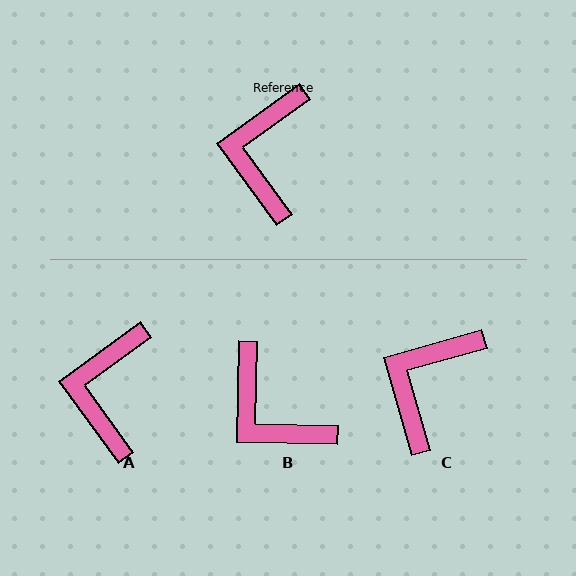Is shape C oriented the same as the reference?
No, it is off by about 20 degrees.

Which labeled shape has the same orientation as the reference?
A.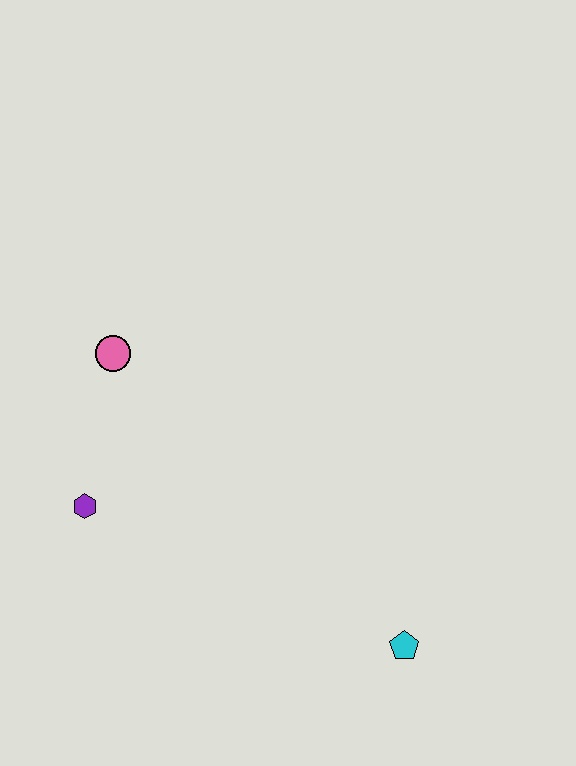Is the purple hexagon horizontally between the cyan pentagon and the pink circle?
No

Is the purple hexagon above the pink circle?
No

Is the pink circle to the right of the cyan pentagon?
No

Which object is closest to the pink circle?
The purple hexagon is closest to the pink circle.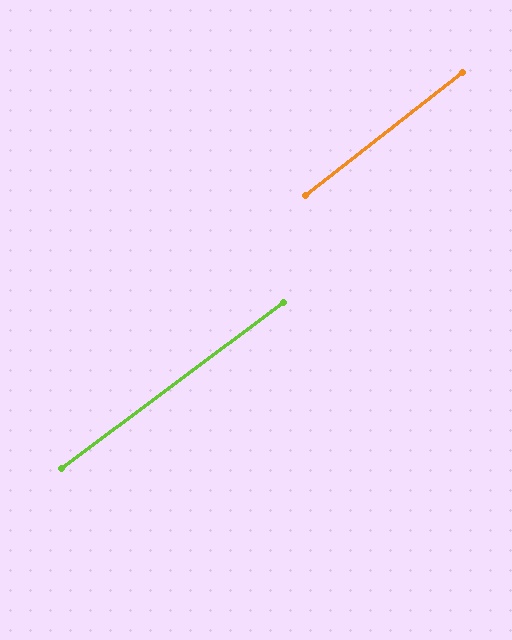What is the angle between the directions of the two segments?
Approximately 1 degree.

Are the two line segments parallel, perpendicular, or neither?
Parallel — their directions differ by only 1.4°.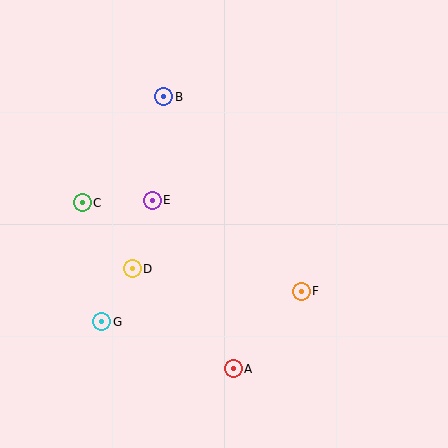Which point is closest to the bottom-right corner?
Point F is closest to the bottom-right corner.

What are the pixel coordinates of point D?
Point D is at (132, 269).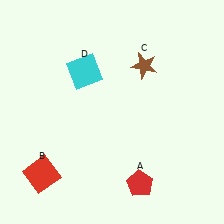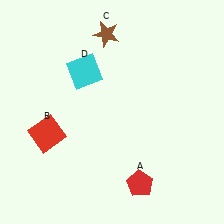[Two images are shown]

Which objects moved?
The objects that moved are: the red square (B), the brown star (C).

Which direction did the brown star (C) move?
The brown star (C) moved left.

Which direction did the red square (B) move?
The red square (B) moved up.